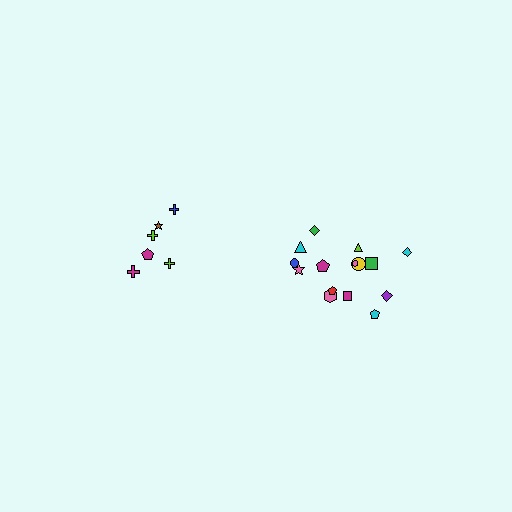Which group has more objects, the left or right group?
The right group.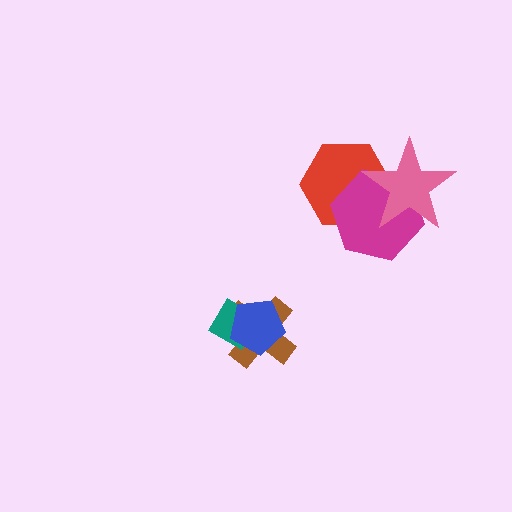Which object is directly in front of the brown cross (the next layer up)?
The teal diamond is directly in front of the brown cross.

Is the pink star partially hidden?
No, no other shape covers it.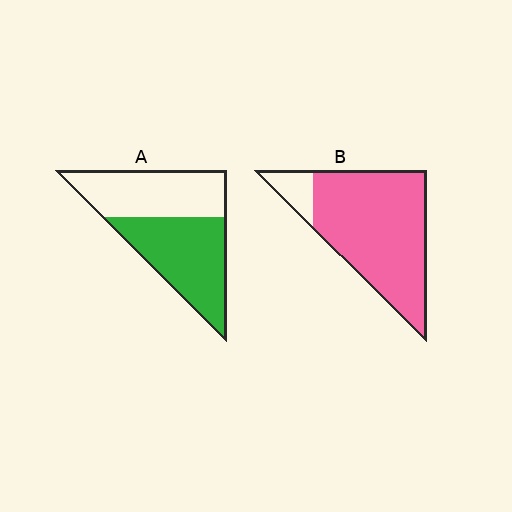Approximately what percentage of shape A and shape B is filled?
A is approximately 55% and B is approximately 90%.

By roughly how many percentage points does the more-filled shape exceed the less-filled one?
By roughly 35 percentage points (B over A).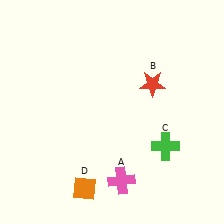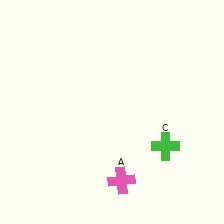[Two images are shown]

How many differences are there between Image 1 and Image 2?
There are 2 differences between the two images.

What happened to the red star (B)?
The red star (B) was removed in Image 2. It was in the top-right area of Image 1.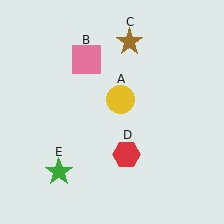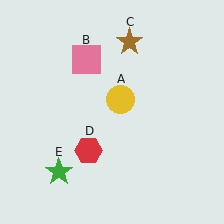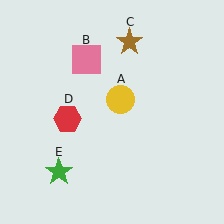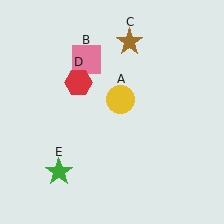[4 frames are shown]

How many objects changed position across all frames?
1 object changed position: red hexagon (object D).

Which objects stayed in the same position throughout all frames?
Yellow circle (object A) and pink square (object B) and brown star (object C) and green star (object E) remained stationary.